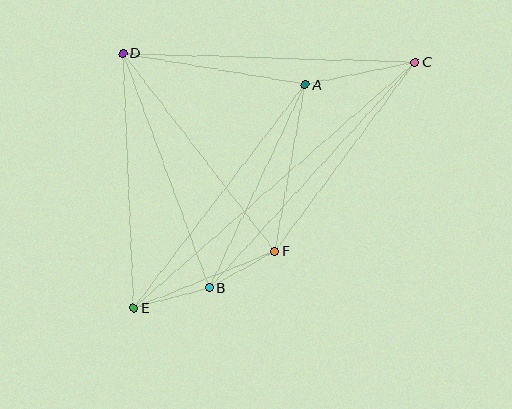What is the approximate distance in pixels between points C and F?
The distance between C and F is approximately 236 pixels.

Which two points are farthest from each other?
Points C and E are farthest from each other.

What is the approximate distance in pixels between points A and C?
The distance between A and C is approximately 113 pixels.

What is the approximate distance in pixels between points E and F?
The distance between E and F is approximately 152 pixels.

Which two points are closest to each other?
Points B and F are closest to each other.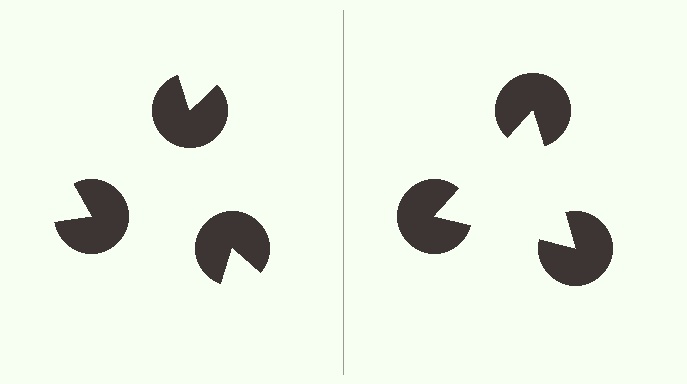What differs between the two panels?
The pac-man discs are positioned identically on both sides; only the wedge orientations differ. On the right they align to a triangle; on the left they are misaligned.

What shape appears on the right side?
An illusory triangle.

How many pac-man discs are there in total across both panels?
6 — 3 on each side.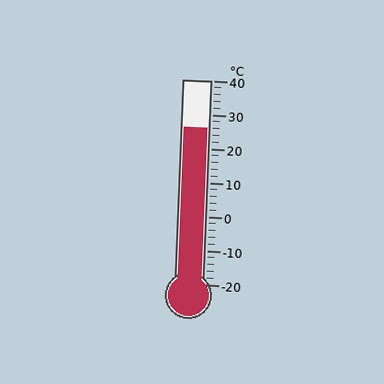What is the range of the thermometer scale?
The thermometer scale ranges from -20°C to 40°C.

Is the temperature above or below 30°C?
The temperature is below 30°C.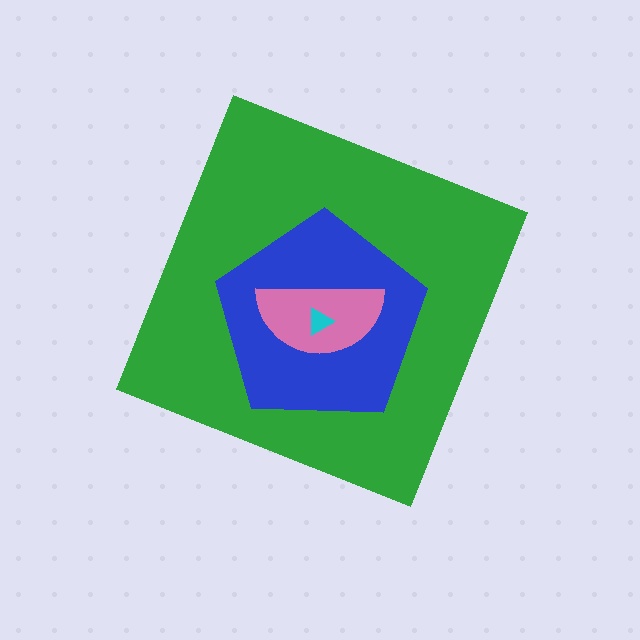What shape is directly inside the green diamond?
The blue pentagon.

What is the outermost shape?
The green diamond.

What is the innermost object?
The cyan triangle.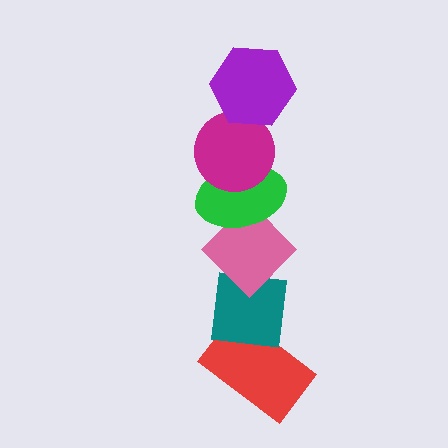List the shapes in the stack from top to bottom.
From top to bottom: the purple hexagon, the magenta circle, the green ellipse, the pink diamond, the teal square, the red rectangle.